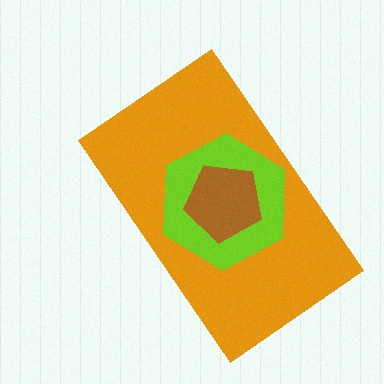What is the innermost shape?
The brown pentagon.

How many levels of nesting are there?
3.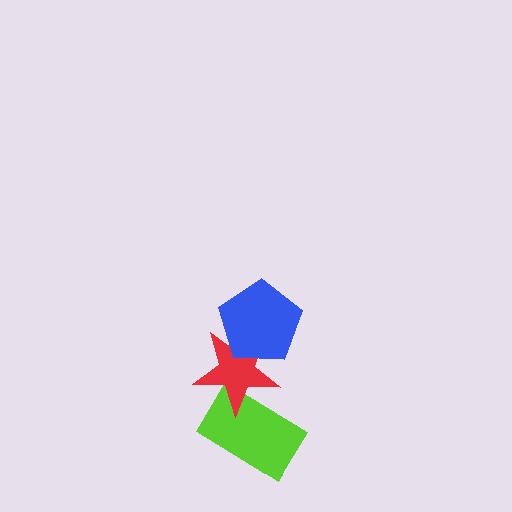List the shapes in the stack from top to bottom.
From top to bottom: the blue pentagon, the red star, the lime rectangle.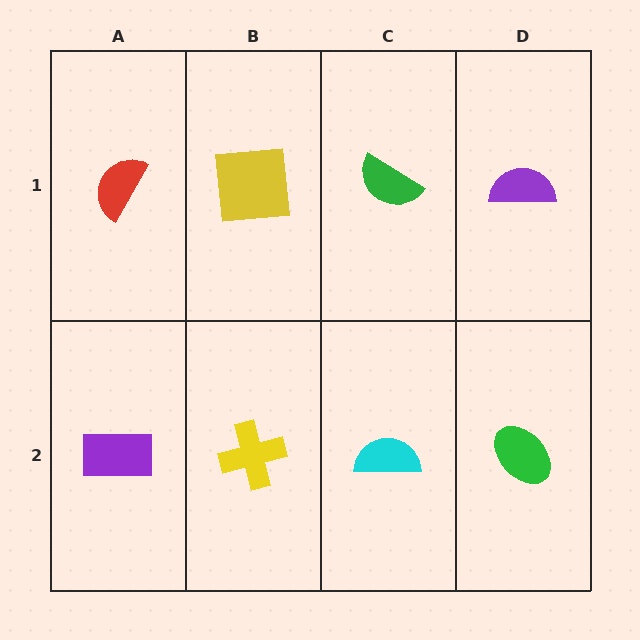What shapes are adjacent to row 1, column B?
A yellow cross (row 2, column B), a red semicircle (row 1, column A), a green semicircle (row 1, column C).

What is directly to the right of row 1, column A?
A yellow square.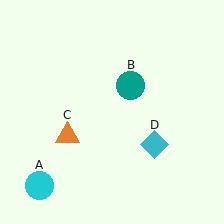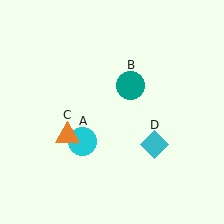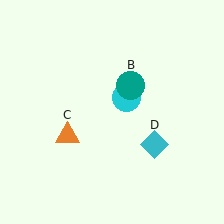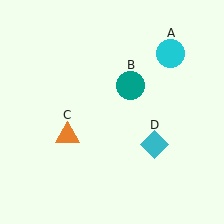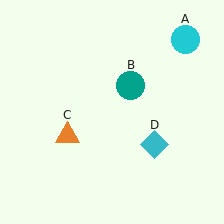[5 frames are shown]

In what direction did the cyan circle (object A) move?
The cyan circle (object A) moved up and to the right.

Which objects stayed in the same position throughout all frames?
Teal circle (object B) and orange triangle (object C) and cyan diamond (object D) remained stationary.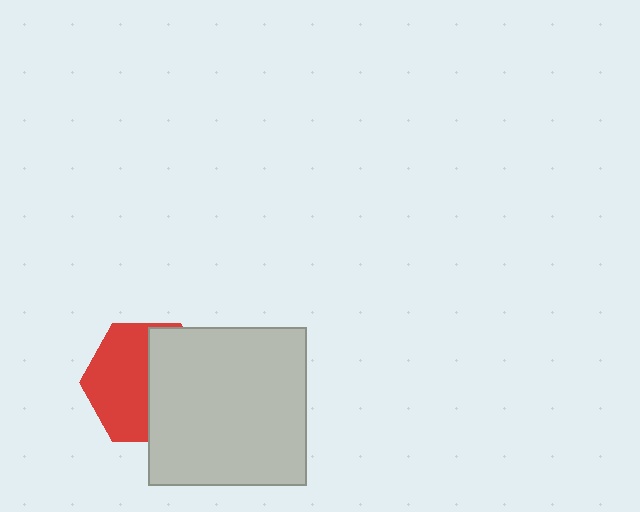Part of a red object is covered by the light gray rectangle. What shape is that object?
It is a hexagon.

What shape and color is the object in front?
The object in front is a light gray rectangle.